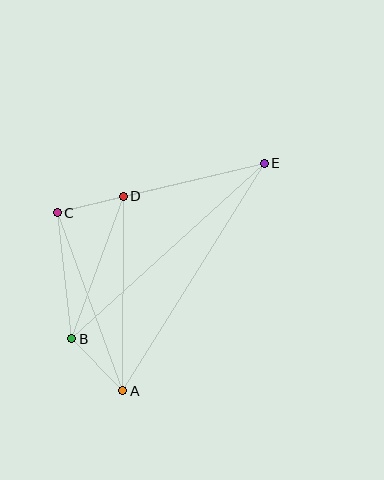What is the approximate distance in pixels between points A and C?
The distance between A and C is approximately 189 pixels.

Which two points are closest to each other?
Points C and D are closest to each other.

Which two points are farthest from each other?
Points A and E are farthest from each other.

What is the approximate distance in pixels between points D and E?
The distance between D and E is approximately 144 pixels.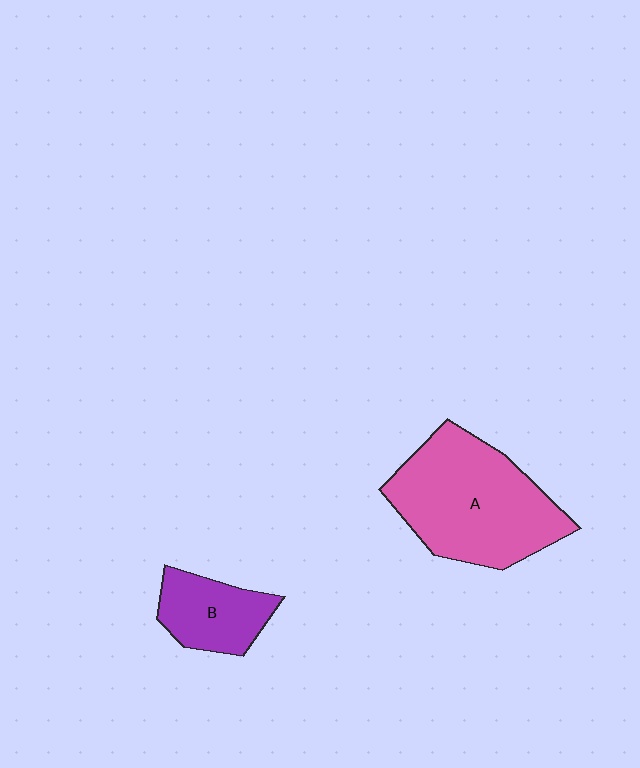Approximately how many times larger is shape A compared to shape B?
Approximately 2.3 times.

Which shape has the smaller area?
Shape B (purple).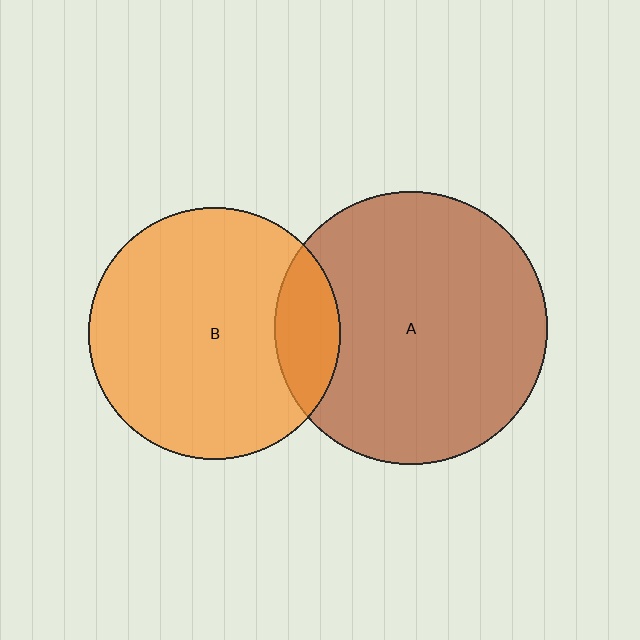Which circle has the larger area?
Circle A (brown).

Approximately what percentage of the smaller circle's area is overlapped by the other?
Approximately 15%.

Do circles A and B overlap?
Yes.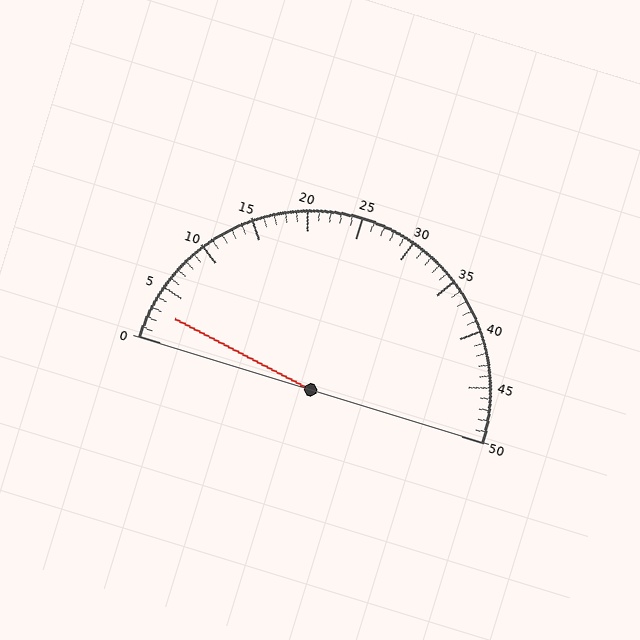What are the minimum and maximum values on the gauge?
The gauge ranges from 0 to 50.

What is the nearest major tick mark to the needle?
The nearest major tick mark is 5.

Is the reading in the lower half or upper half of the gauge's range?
The reading is in the lower half of the range (0 to 50).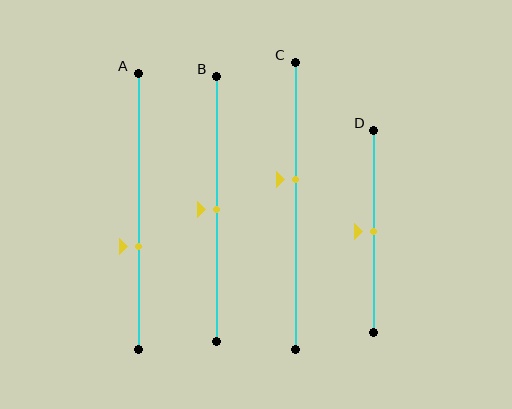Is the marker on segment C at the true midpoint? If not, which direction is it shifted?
No, the marker on segment C is shifted upward by about 9% of the segment length.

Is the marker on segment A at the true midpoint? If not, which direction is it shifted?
No, the marker on segment A is shifted downward by about 13% of the segment length.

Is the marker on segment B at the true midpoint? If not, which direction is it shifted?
Yes, the marker on segment B is at the true midpoint.